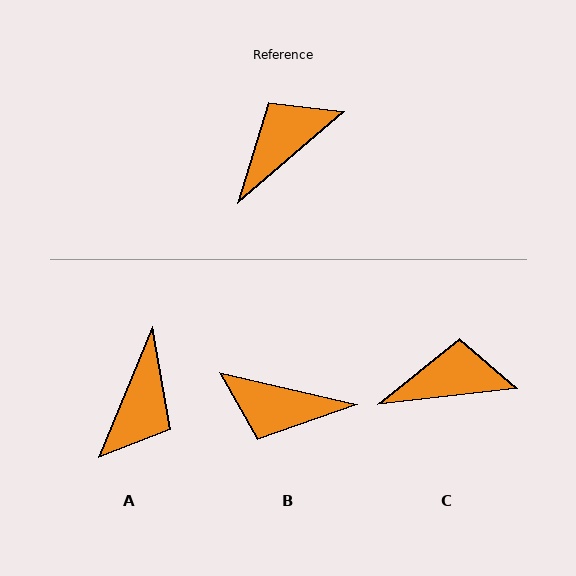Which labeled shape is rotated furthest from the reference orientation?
A, about 153 degrees away.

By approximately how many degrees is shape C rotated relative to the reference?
Approximately 34 degrees clockwise.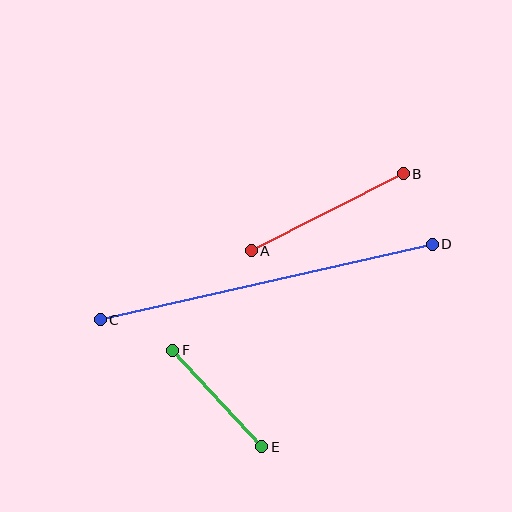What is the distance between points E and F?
The distance is approximately 131 pixels.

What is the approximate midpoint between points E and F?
The midpoint is at approximately (217, 398) pixels.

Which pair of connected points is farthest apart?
Points C and D are farthest apart.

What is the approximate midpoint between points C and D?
The midpoint is at approximately (266, 282) pixels.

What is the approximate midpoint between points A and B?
The midpoint is at approximately (327, 212) pixels.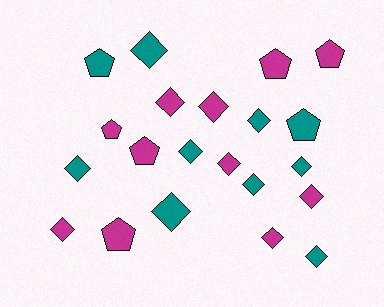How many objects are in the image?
There are 21 objects.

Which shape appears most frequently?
Diamond, with 14 objects.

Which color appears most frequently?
Magenta, with 11 objects.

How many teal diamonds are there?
There are 8 teal diamonds.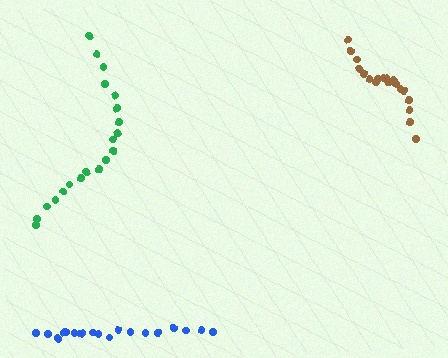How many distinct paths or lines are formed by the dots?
There are 3 distinct paths.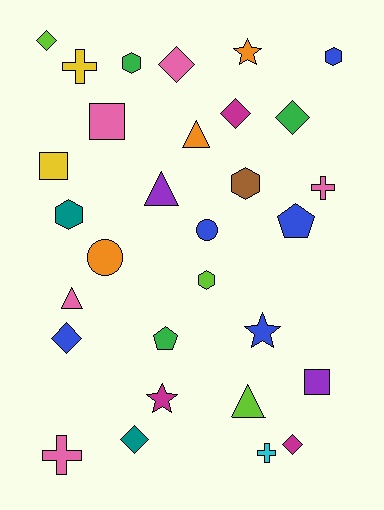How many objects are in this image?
There are 30 objects.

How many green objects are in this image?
There are 3 green objects.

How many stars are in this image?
There are 3 stars.